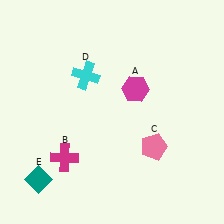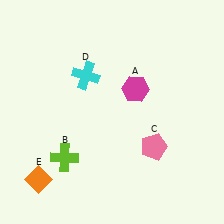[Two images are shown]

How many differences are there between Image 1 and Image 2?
There are 2 differences between the two images.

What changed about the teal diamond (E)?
In Image 1, E is teal. In Image 2, it changed to orange.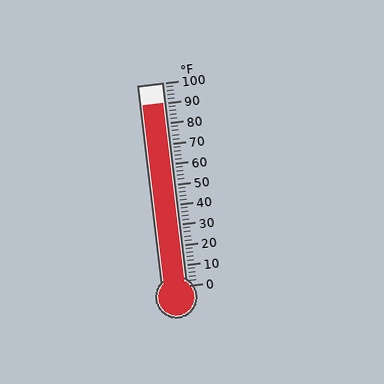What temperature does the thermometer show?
The thermometer shows approximately 90°F.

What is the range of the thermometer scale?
The thermometer scale ranges from 0°F to 100°F.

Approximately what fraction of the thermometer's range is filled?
The thermometer is filled to approximately 90% of its range.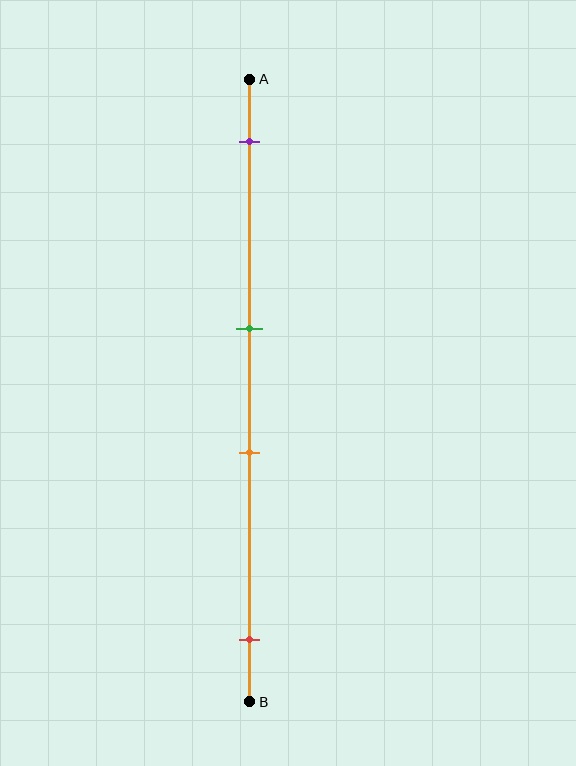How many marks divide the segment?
There are 4 marks dividing the segment.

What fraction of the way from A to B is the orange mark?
The orange mark is approximately 60% (0.6) of the way from A to B.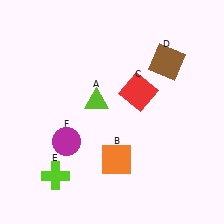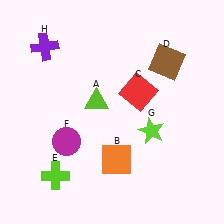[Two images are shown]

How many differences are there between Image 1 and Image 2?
There are 2 differences between the two images.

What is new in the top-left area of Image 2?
A purple cross (H) was added in the top-left area of Image 2.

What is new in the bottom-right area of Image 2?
A lime star (G) was added in the bottom-right area of Image 2.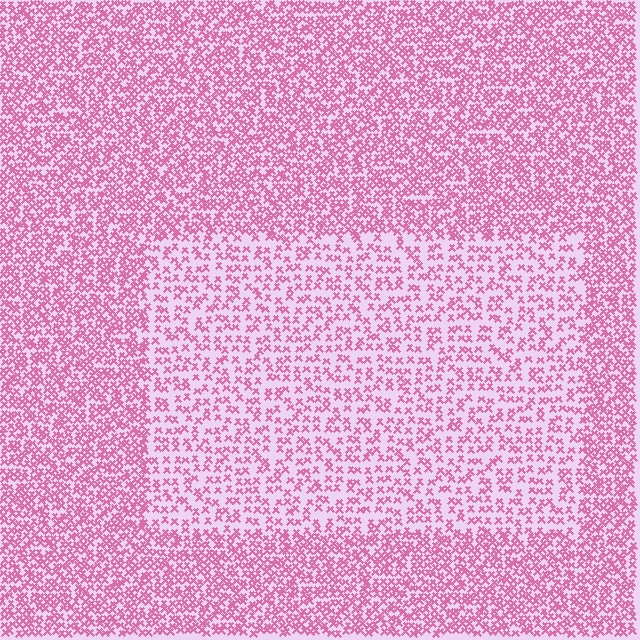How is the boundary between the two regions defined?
The boundary is defined by a change in element density (approximately 1.9x ratio). All elements are the same color, size, and shape.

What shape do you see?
I see a rectangle.